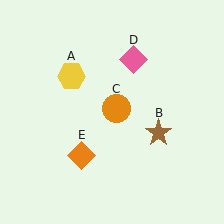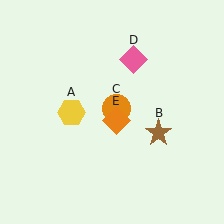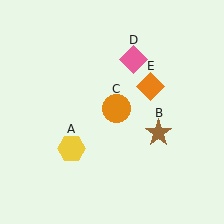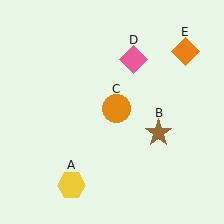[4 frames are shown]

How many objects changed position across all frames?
2 objects changed position: yellow hexagon (object A), orange diamond (object E).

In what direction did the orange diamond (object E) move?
The orange diamond (object E) moved up and to the right.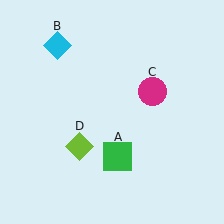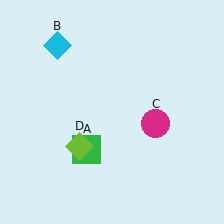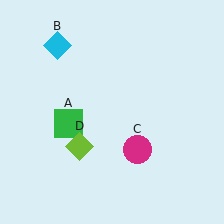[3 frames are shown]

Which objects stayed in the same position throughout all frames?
Cyan diamond (object B) and lime diamond (object D) remained stationary.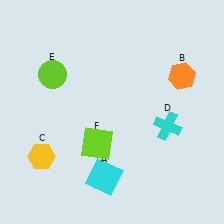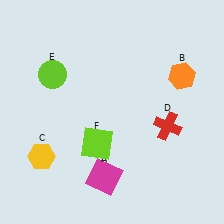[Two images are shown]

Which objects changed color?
A changed from cyan to magenta. D changed from cyan to red.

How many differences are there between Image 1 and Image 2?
There are 2 differences between the two images.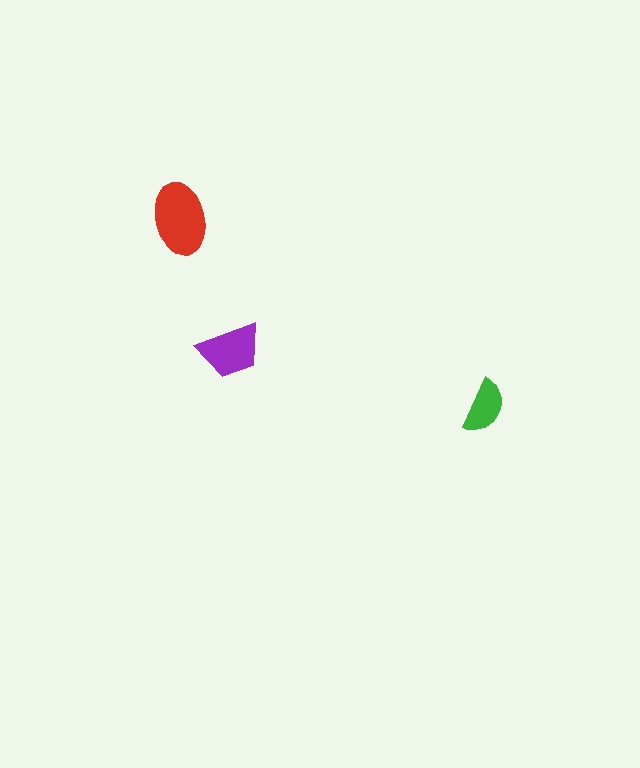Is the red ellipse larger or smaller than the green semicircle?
Larger.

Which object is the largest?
The red ellipse.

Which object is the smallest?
The green semicircle.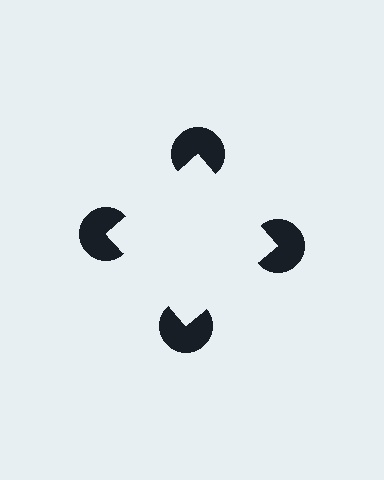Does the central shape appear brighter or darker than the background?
It typically appears slightly brighter than the background, even though no actual brightness change is drawn.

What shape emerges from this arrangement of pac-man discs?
An illusory square — its edges are inferred from the aligned wedge cuts in the pac-man discs, not physically drawn.